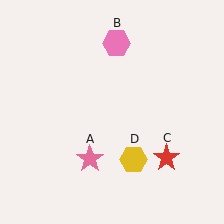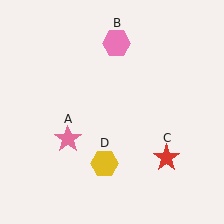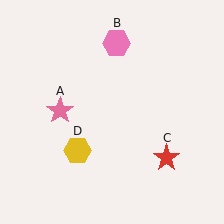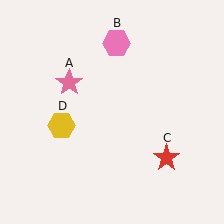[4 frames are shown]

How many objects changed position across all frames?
2 objects changed position: pink star (object A), yellow hexagon (object D).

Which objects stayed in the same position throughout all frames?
Pink hexagon (object B) and red star (object C) remained stationary.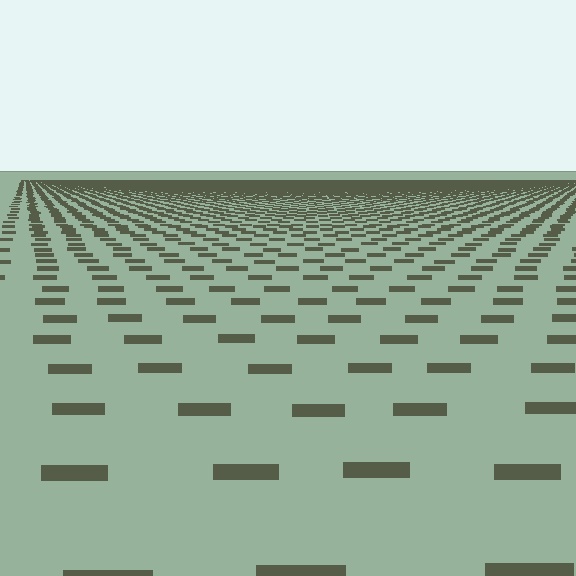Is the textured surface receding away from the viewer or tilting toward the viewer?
The surface is receding away from the viewer. Texture elements get smaller and denser toward the top.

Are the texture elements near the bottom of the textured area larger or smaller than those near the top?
Larger. Near the bottom, elements are closer to the viewer and appear at a bigger on-screen size.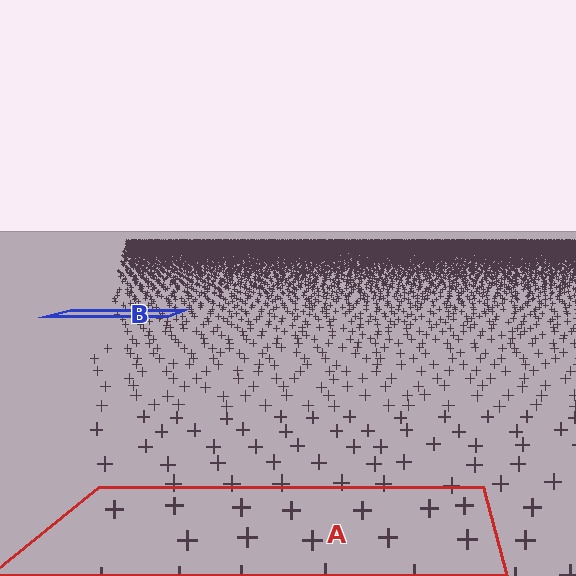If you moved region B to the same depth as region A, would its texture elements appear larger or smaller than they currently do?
They would appear larger. At a closer depth, the same texture elements are projected at a bigger on-screen size.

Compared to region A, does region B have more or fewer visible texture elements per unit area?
Region B has more texture elements per unit area — they are packed more densely because it is farther away.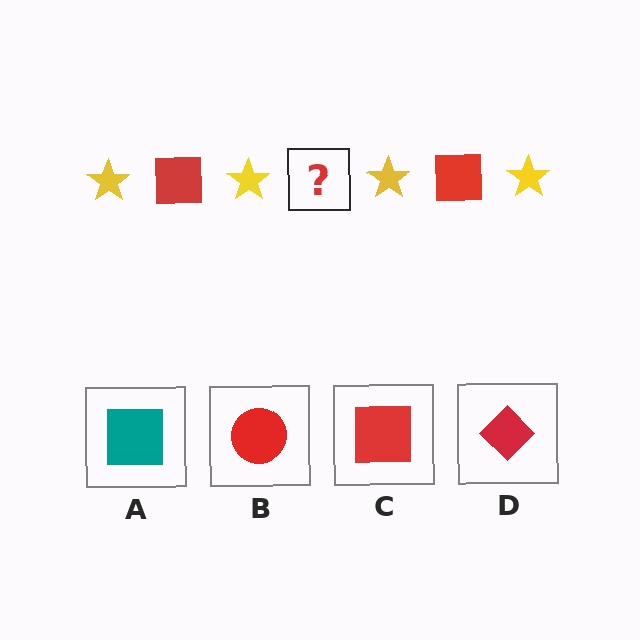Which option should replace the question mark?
Option C.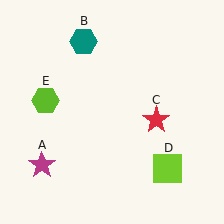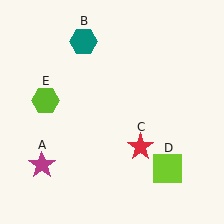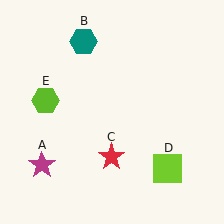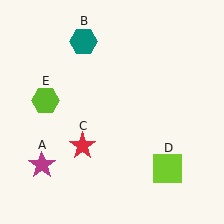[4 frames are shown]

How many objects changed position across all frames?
1 object changed position: red star (object C).